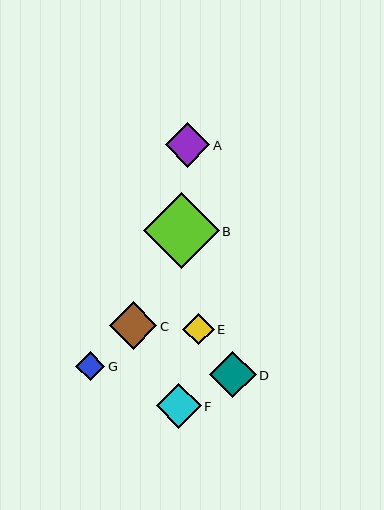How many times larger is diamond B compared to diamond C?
Diamond B is approximately 1.6 times the size of diamond C.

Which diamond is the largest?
Diamond B is the largest with a size of approximately 76 pixels.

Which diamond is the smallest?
Diamond G is the smallest with a size of approximately 29 pixels.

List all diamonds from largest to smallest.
From largest to smallest: B, C, D, F, A, E, G.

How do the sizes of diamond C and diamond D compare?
Diamond C and diamond D are approximately the same size.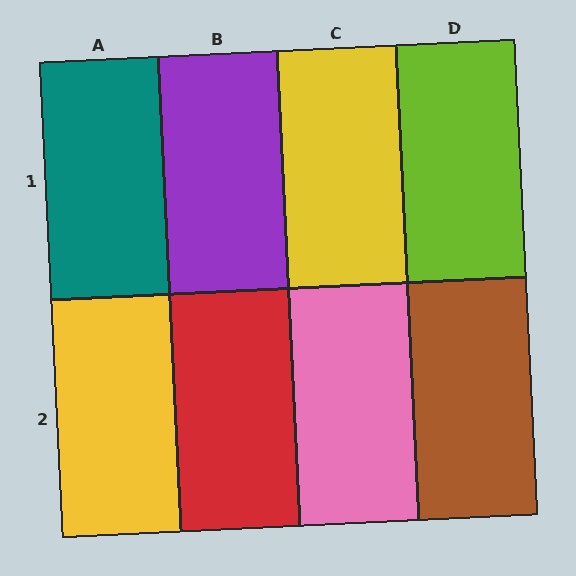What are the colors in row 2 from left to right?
Yellow, red, pink, brown.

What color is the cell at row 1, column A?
Teal.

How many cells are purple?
1 cell is purple.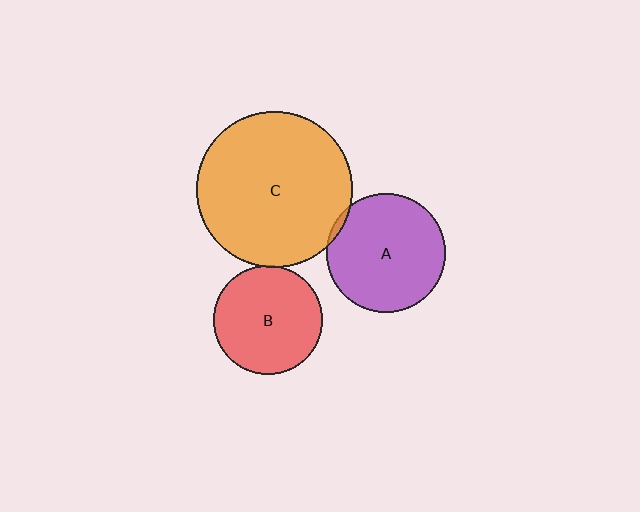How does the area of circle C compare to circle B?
Approximately 2.1 times.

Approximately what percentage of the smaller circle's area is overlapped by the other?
Approximately 5%.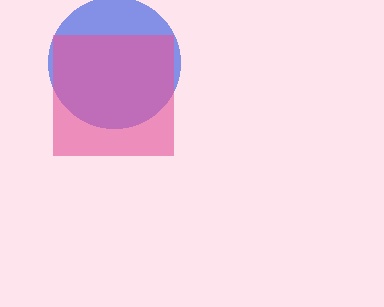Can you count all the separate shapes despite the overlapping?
Yes, there are 2 separate shapes.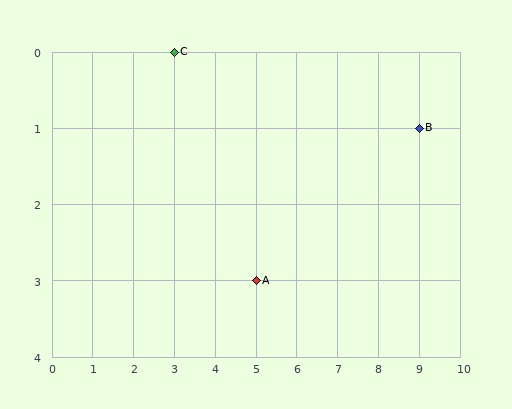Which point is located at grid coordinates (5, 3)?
Point A is at (5, 3).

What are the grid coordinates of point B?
Point B is at grid coordinates (9, 1).